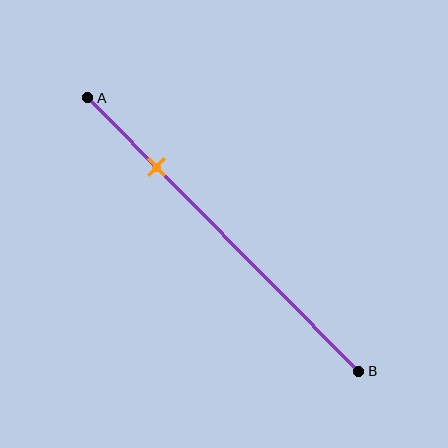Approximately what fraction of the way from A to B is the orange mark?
The orange mark is approximately 25% of the way from A to B.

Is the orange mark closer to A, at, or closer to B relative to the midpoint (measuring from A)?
The orange mark is closer to point A than the midpoint of segment AB.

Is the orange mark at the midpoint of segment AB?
No, the mark is at about 25% from A, not at the 50% midpoint.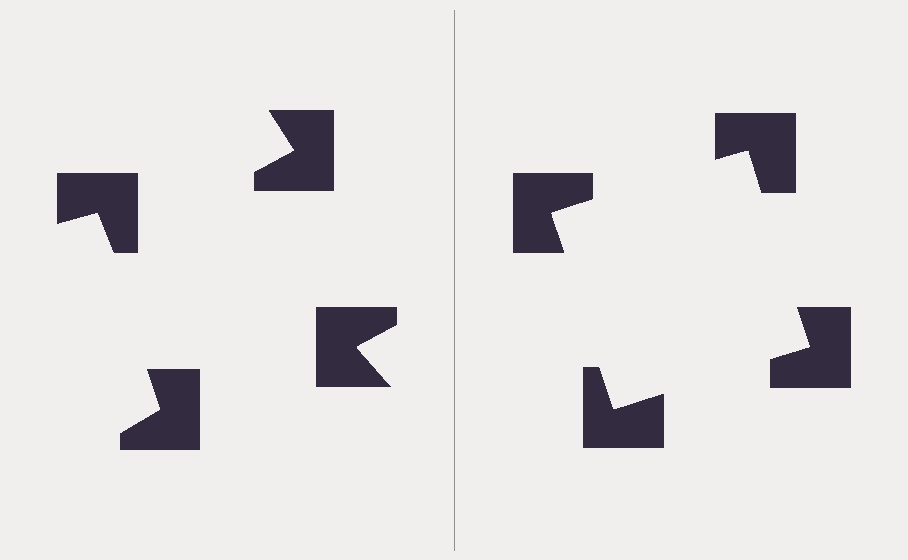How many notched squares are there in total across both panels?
8 — 4 on each side.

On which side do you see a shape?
An illusory square appears on the right side. On the left side the wedge cuts are rotated, so no coherent shape forms.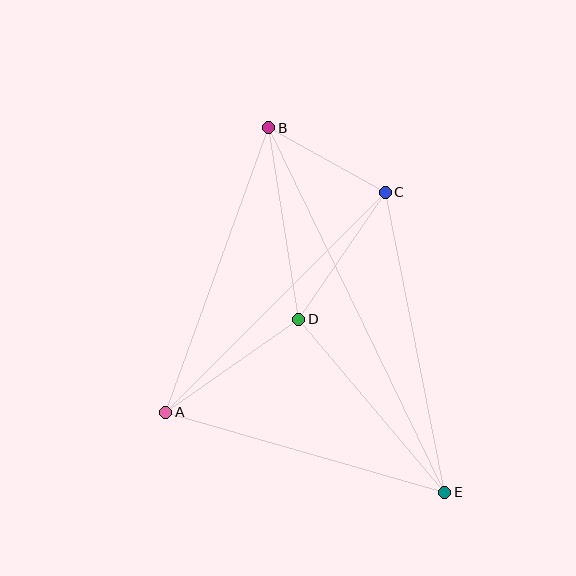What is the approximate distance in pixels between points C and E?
The distance between C and E is approximately 306 pixels.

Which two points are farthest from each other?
Points B and E are farthest from each other.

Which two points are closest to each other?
Points B and C are closest to each other.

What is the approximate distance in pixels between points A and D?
The distance between A and D is approximately 162 pixels.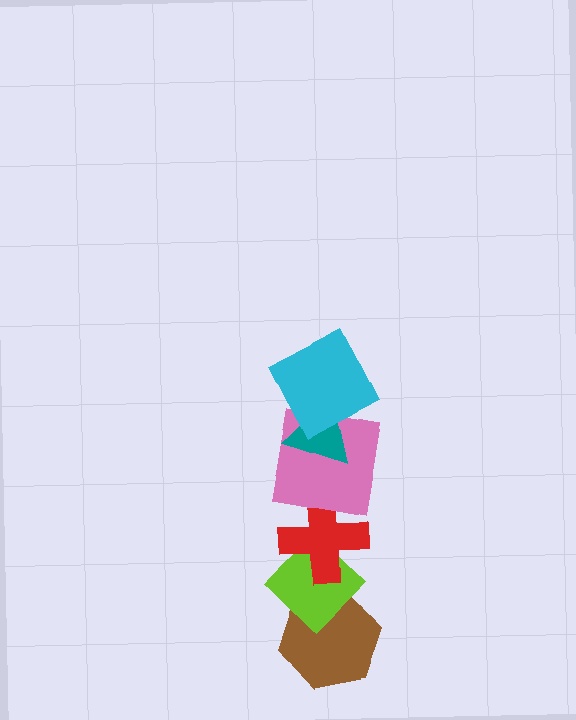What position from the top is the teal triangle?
The teal triangle is 2nd from the top.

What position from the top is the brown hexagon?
The brown hexagon is 6th from the top.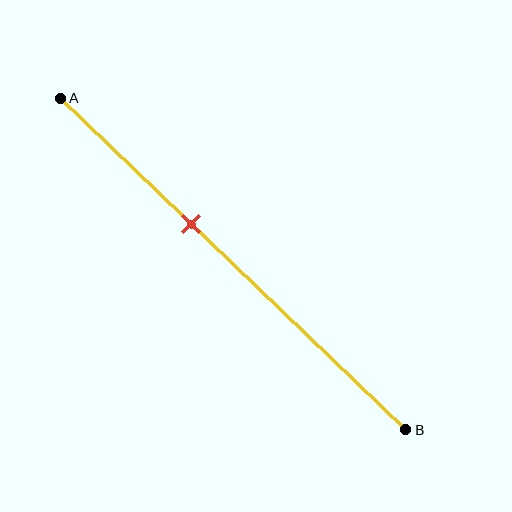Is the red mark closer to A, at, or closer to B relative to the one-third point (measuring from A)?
The red mark is closer to point B than the one-third point of segment AB.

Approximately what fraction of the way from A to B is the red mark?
The red mark is approximately 40% of the way from A to B.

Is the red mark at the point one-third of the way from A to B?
No, the mark is at about 40% from A, not at the 33% one-third point.